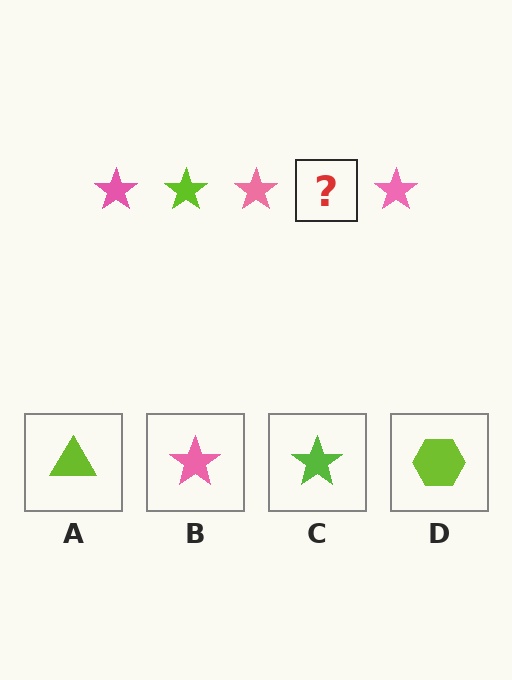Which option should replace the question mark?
Option C.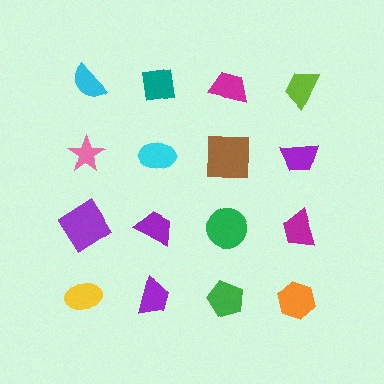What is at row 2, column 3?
A brown square.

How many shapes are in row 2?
4 shapes.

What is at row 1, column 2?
A teal square.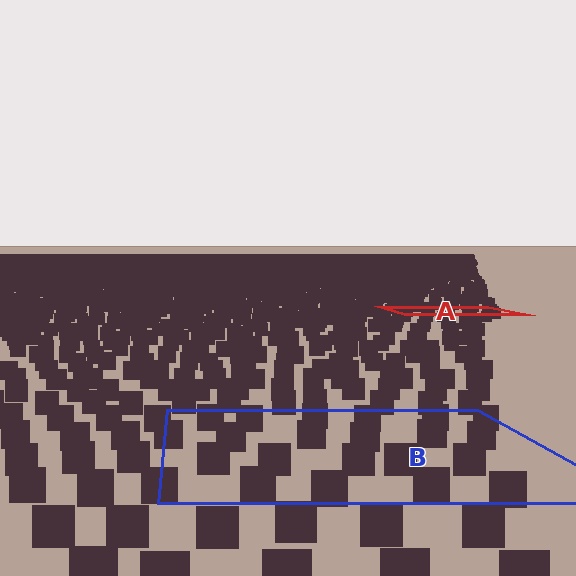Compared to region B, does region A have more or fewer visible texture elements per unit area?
Region A has more texture elements per unit area — they are packed more densely because it is farther away.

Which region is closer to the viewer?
Region B is closer. The texture elements there are larger and more spread out.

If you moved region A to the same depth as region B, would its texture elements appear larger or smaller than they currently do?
They would appear larger. At a closer depth, the same texture elements are projected at a bigger on-screen size.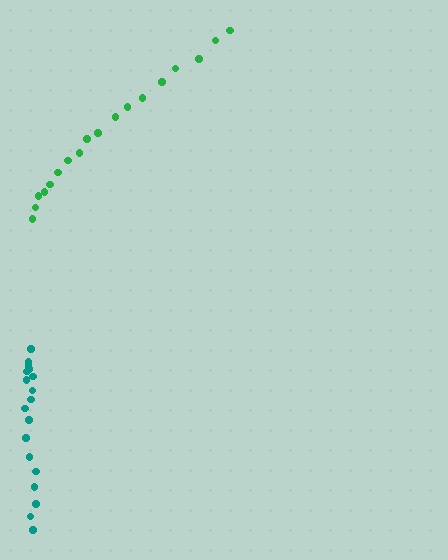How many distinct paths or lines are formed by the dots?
There are 2 distinct paths.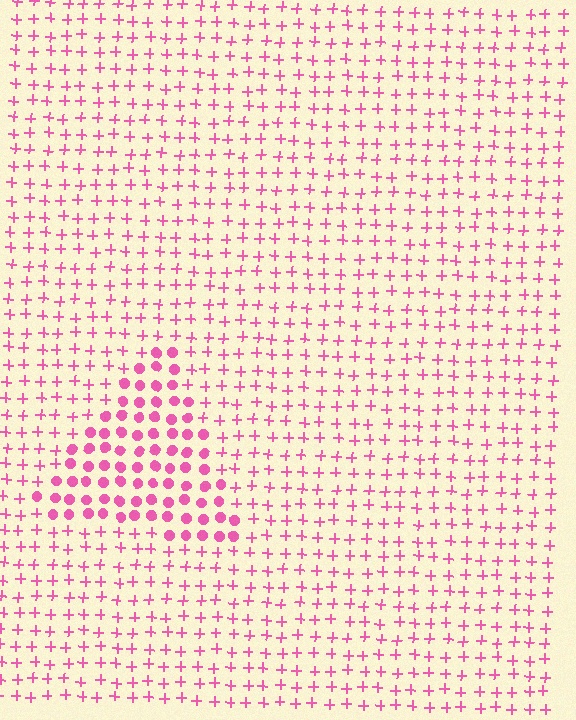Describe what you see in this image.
The image is filled with small pink elements arranged in a uniform grid. A triangle-shaped region contains circles, while the surrounding area contains plus signs. The boundary is defined purely by the change in element shape.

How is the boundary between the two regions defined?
The boundary is defined by a change in element shape: circles inside vs. plus signs outside. All elements share the same color and spacing.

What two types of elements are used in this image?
The image uses circles inside the triangle region and plus signs outside it.